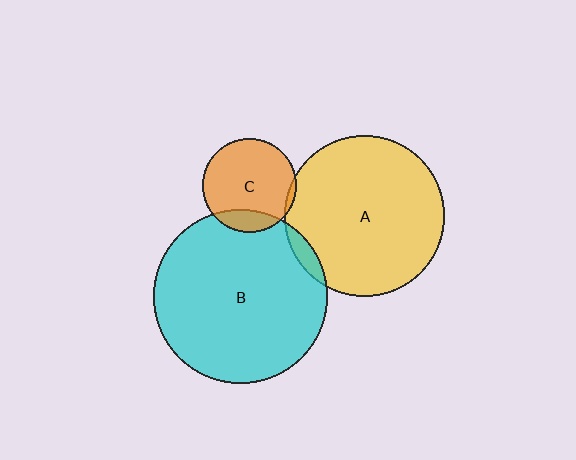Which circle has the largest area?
Circle B (cyan).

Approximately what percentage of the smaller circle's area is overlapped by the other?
Approximately 5%.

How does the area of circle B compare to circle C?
Approximately 3.4 times.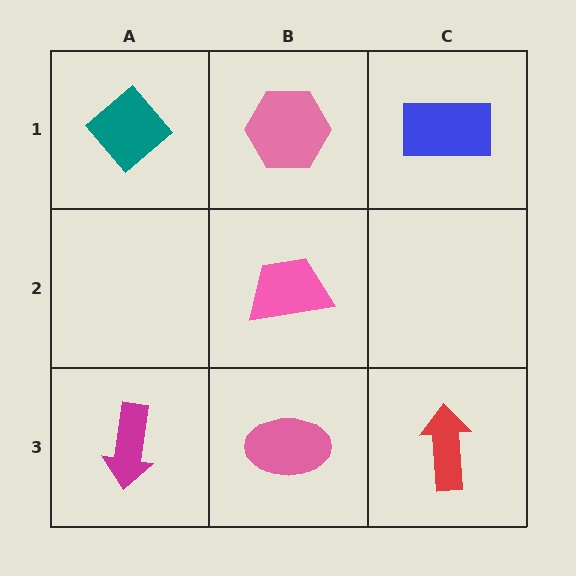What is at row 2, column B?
A pink trapezoid.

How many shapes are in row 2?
1 shape.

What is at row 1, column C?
A blue rectangle.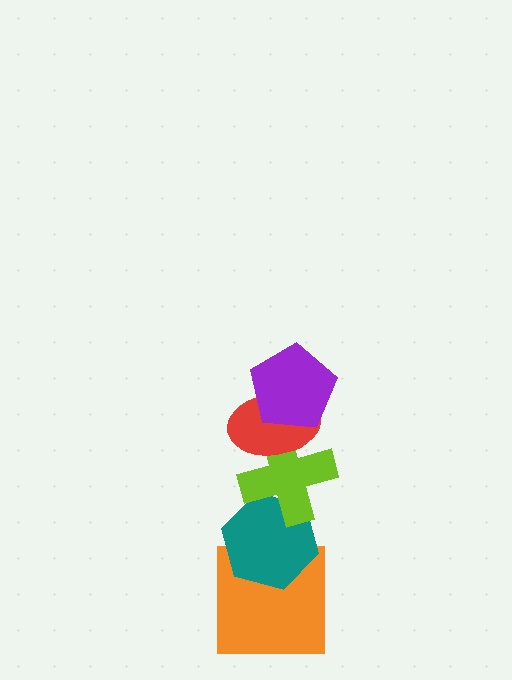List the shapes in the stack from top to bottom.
From top to bottom: the purple pentagon, the red ellipse, the lime cross, the teal hexagon, the orange square.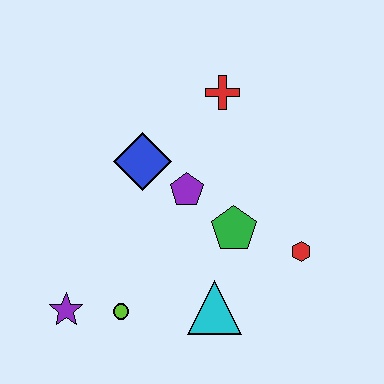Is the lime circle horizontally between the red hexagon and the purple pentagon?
No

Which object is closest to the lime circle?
The purple star is closest to the lime circle.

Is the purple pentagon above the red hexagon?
Yes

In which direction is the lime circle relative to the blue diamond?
The lime circle is below the blue diamond.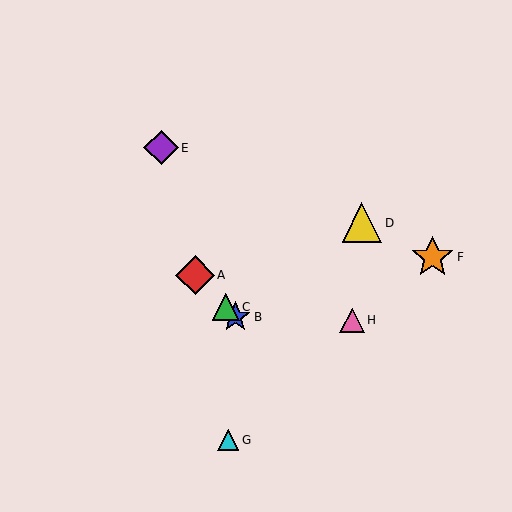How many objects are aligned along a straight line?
3 objects (A, B, C) are aligned along a straight line.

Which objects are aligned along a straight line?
Objects A, B, C are aligned along a straight line.